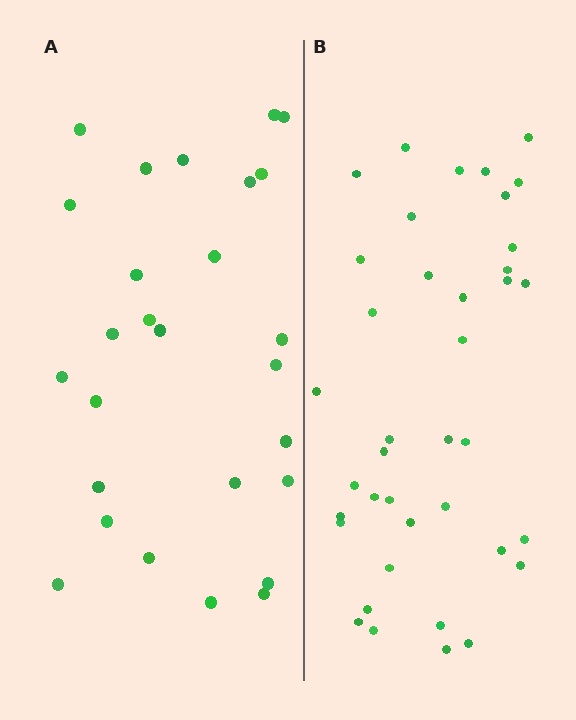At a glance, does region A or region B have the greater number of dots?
Region B (the right region) has more dots.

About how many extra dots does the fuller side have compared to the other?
Region B has roughly 12 or so more dots than region A.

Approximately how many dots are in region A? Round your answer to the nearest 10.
About 30 dots. (The exact count is 27, which rounds to 30.)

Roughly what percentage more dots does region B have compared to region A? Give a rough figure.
About 45% more.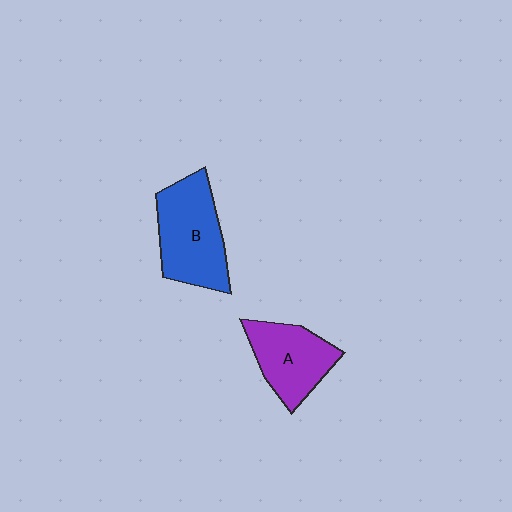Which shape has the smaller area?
Shape A (purple).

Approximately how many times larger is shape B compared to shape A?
Approximately 1.3 times.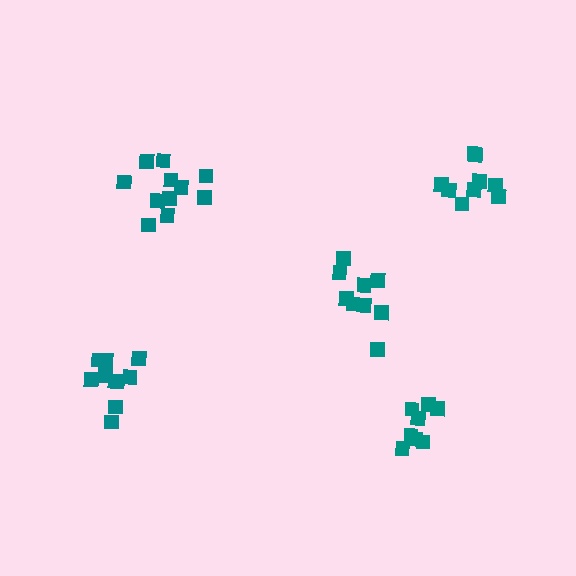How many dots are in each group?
Group 1: 11 dots, Group 2: 9 dots, Group 3: 10 dots, Group 4: 9 dots, Group 5: 8 dots (47 total).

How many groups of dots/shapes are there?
There are 5 groups.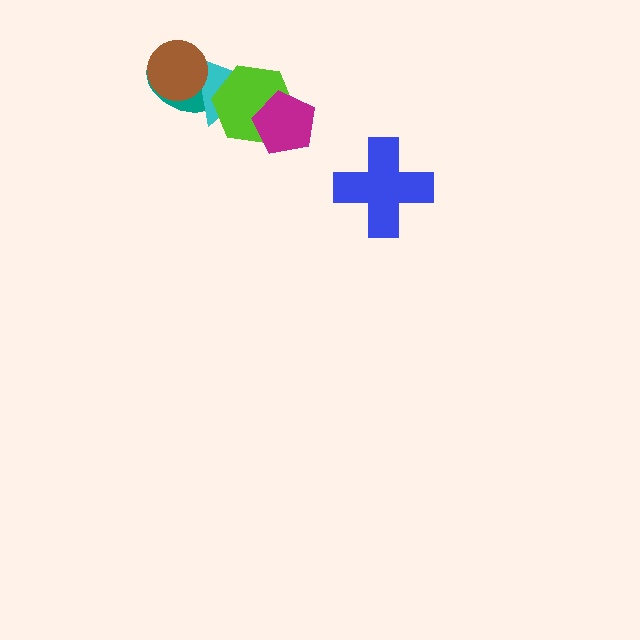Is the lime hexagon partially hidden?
Yes, it is partially covered by another shape.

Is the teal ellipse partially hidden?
Yes, it is partially covered by another shape.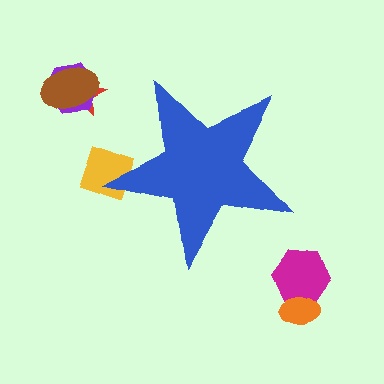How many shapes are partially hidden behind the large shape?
1 shape is partially hidden.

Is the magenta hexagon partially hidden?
No, the magenta hexagon is fully visible.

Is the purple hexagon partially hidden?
No, the purple hexagon is fully visible.